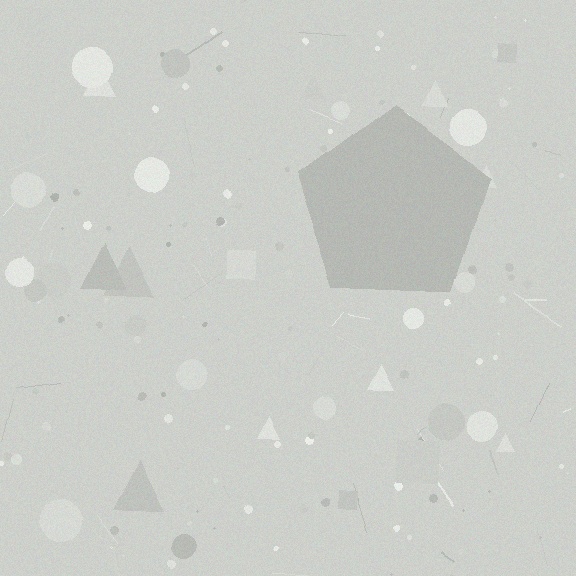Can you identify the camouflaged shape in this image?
The camouflaged shape is a pentagon.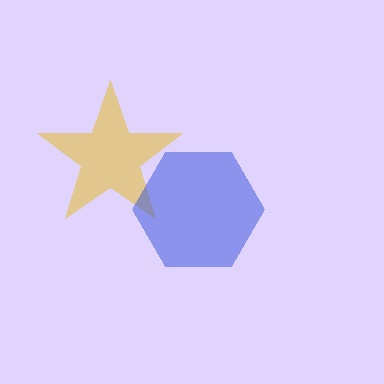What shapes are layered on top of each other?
The layered shapes are: a yellow star, a blue hexagon.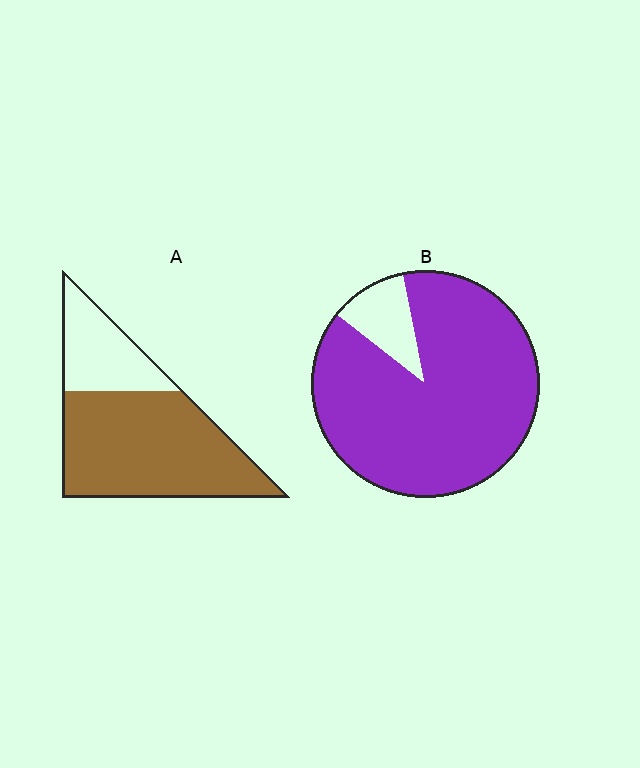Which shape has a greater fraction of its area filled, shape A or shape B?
Shape B.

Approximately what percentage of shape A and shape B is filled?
A is approximately 70% and B is approximately 90%.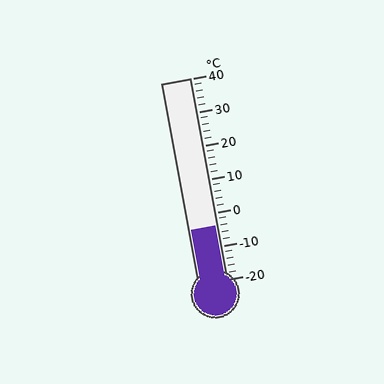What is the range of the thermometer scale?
The thermometer scale ranges from -20°C to 40°C.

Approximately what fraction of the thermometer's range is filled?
The thermometer is filled to approximately 25% of its range.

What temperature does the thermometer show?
The thermometer shows approximately -4°C.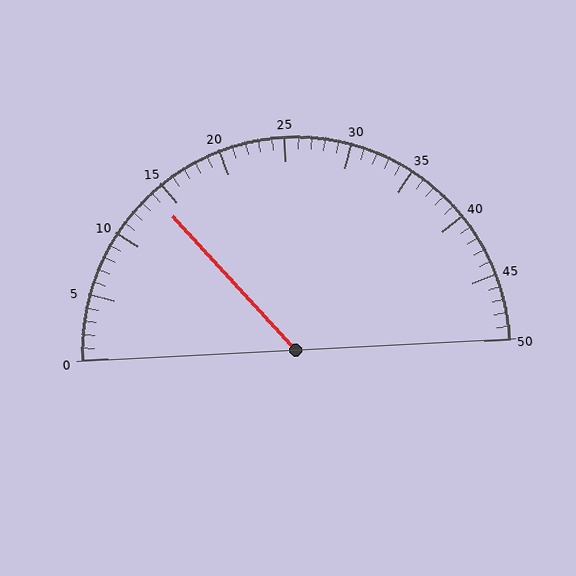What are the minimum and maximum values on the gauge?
The gauge ranges from 0 to 50.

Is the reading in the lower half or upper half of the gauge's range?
The reading is in the lower half of the range (0 to 50).